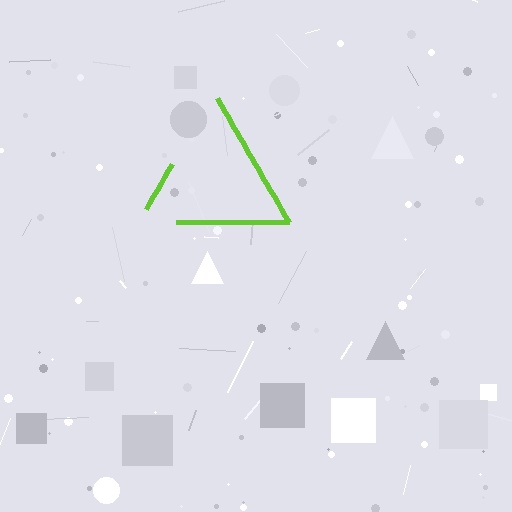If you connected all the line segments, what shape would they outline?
They would outline a triangle.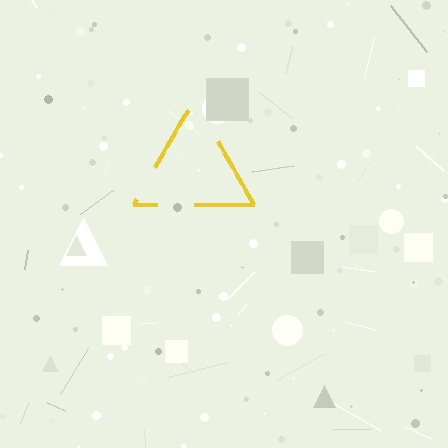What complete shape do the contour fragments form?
The contour fragments form a triangle.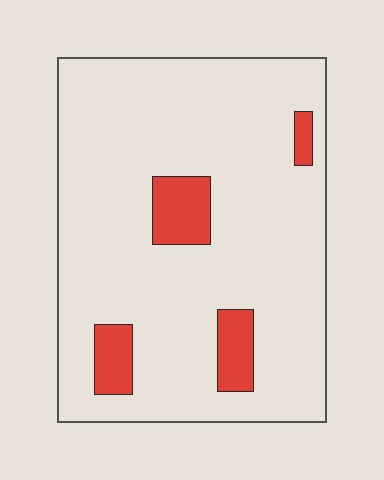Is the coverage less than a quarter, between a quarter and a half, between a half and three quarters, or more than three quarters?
Less than a quarter.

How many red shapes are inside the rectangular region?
4.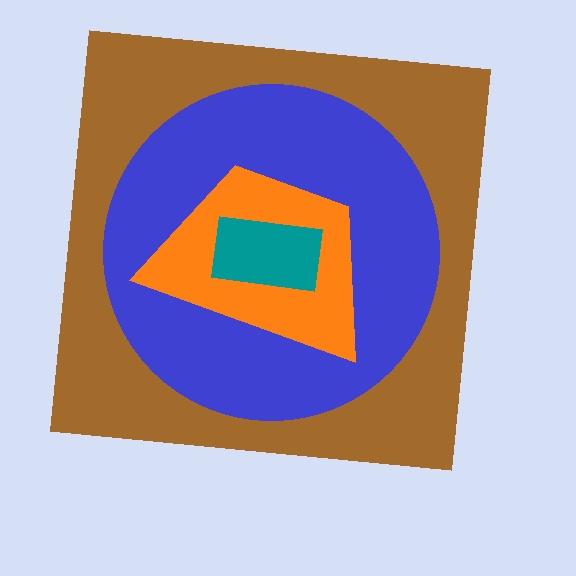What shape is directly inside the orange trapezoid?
The teal rectangle.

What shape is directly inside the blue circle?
The orange trapezoid.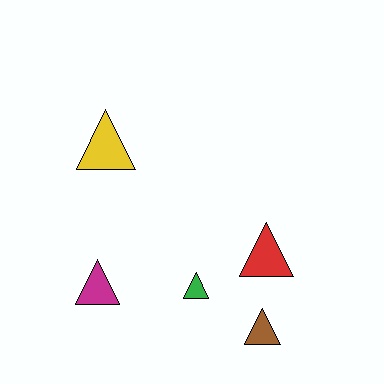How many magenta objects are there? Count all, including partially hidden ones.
There is 1 magenta object.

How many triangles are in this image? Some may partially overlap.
There are 5 triangles.